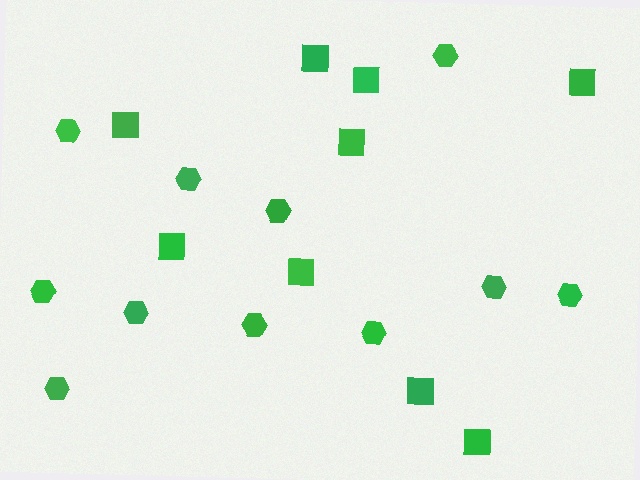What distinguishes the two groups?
There are 2 groups: one group of hexagons (11) and one group of squares (9).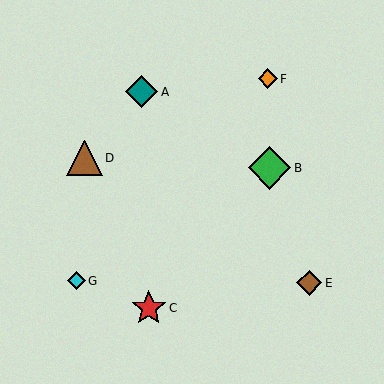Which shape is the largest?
The green diamond (labeled B) is the largest.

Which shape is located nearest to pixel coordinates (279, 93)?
The orange diamond (labeled F) at (268, 79) is nearest to that location.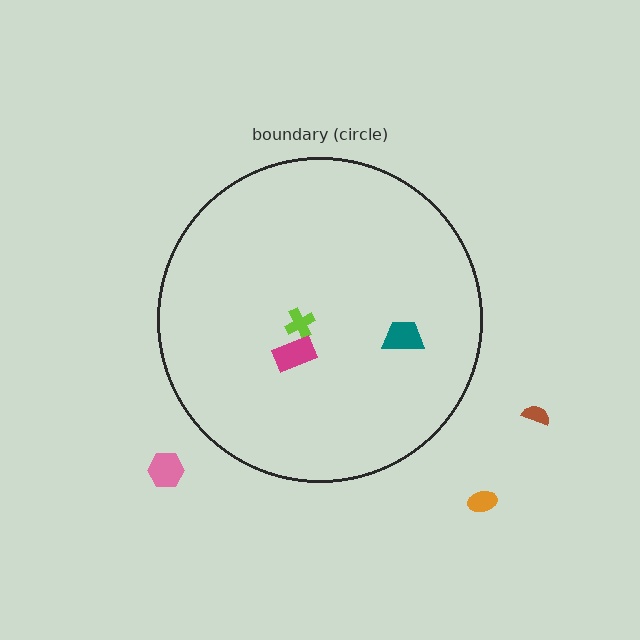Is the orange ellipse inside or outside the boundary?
Outside.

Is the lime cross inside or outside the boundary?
Inside.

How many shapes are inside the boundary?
3 inside, 3 outside.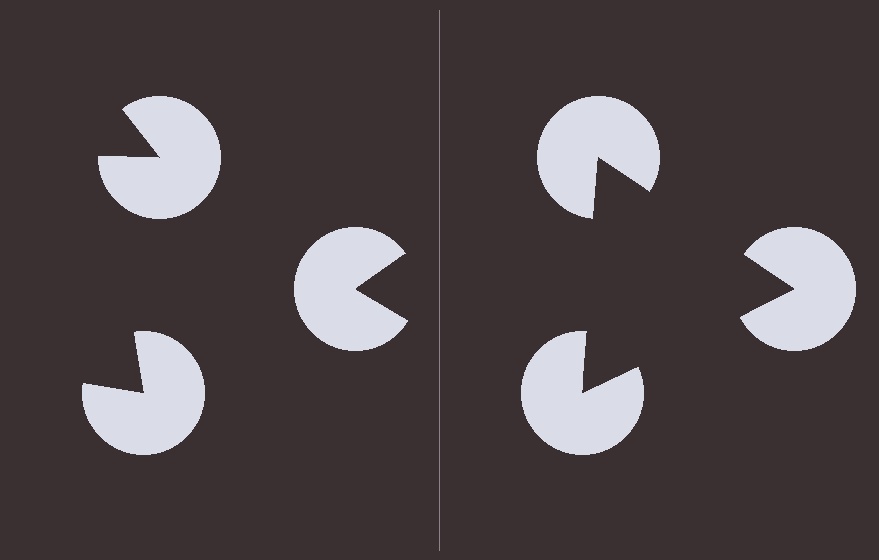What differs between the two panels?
The pac-man discs are positioned identically on both sides; only the wedge orientations differ. On the right they align to a triangle; on the left they are misaligned.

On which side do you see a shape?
An illusory triangle appears on the right side. On the left side the wedge cuts are rotated, so no coherent shape forms.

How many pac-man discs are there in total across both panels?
6 — 3 on each side.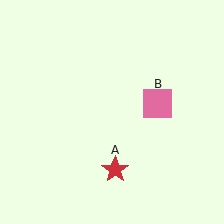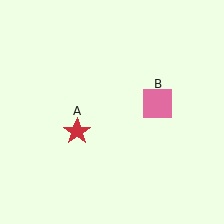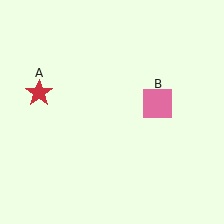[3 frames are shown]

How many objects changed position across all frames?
1 object changed position: red star (object A).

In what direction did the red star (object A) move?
The red star (object A) moved up and to the left.